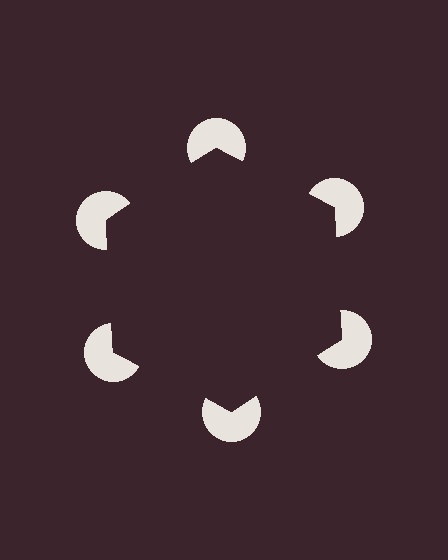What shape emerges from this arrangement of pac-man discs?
An illusory hexagon — its edges are inferred from the aligned wedge cuts in the pac-man discs, not physically drawn.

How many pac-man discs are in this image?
There are 6 — one at each vertex of the illusory hexagon.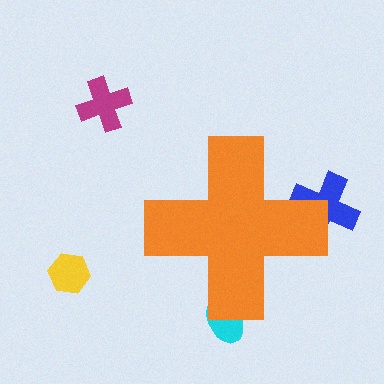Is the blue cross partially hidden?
Yes, the blue cross is partially hidden behind the orange cross.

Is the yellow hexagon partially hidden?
No, the yellow hexagon is fully visible.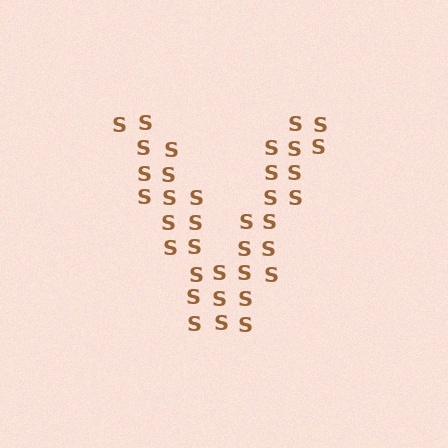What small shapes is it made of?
It is made of small letter S's.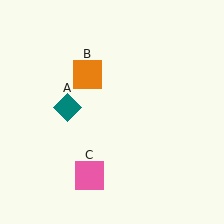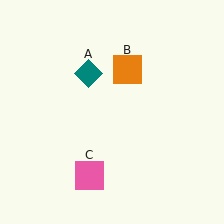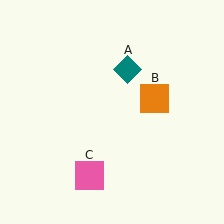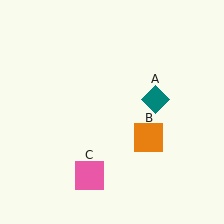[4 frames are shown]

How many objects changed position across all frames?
2 objects changed position: teal diamond (object A), orange square (object B).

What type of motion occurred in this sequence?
The teal diamond (object A), orange square (object B) rotated clockwise around the center of the scene.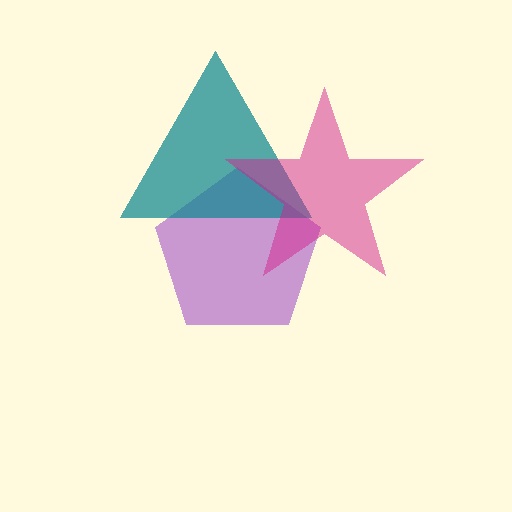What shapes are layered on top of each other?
The layered shapes are: a purple pentagon, a teal triangle, a magenta star.